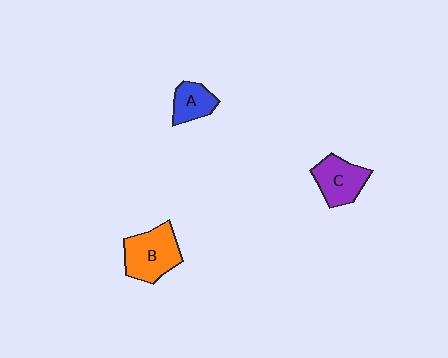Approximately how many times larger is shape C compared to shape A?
Approximately 1.4 times.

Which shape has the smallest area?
Shape A (blue).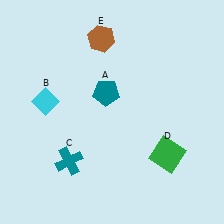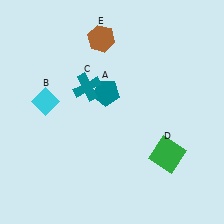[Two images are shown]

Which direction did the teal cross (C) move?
The teal cross (C) moved up.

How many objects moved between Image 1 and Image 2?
1 object moved between the two images.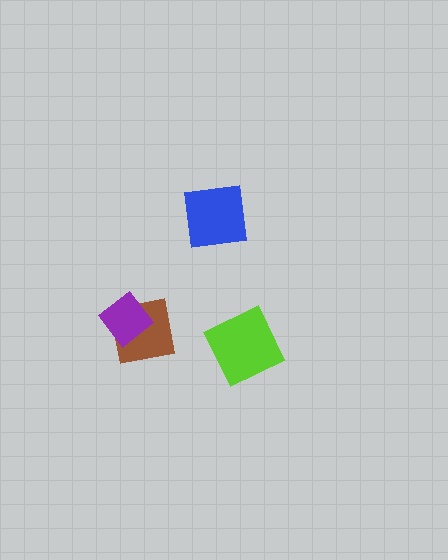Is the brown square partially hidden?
Yes, it is partially covered by another shape.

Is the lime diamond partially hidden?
No, no other shape covers it.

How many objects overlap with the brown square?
1 object overlaps with the brown square.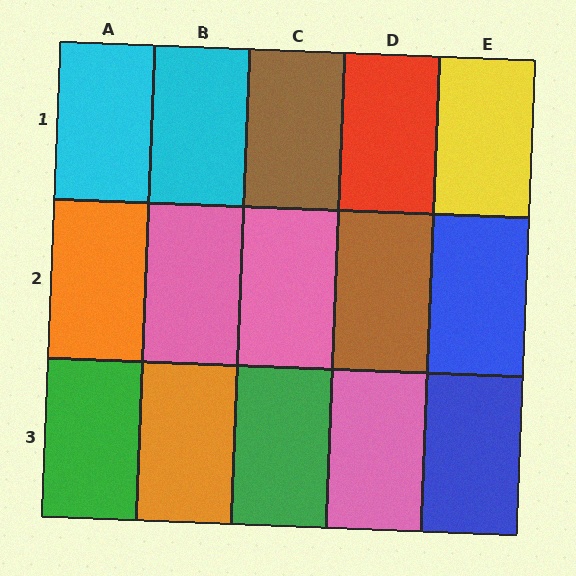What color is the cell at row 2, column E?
Blue.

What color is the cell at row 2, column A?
Orange.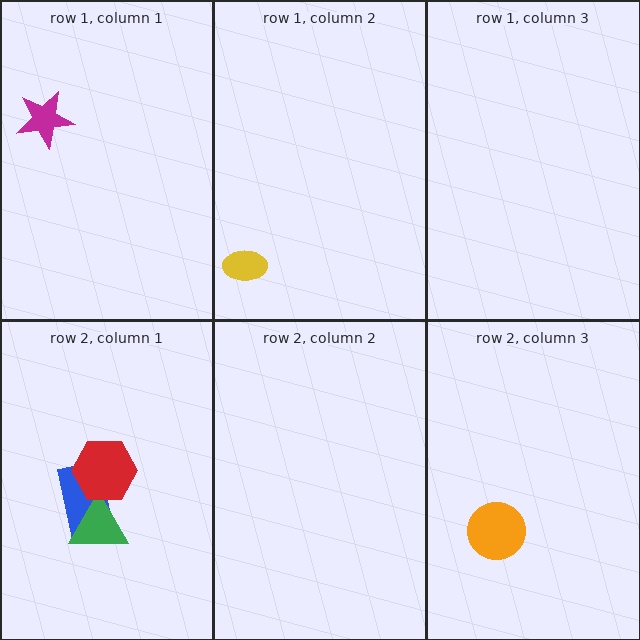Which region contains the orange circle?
The row 2, column 3 region.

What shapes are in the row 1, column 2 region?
The yellow ellipse.